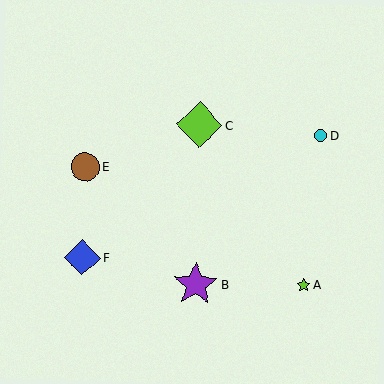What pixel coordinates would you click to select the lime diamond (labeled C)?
Click at (199, 125) to select the lime diamond C.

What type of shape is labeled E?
Shape E is a brown circle.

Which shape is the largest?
The lime diamond (labeled C) is the largest.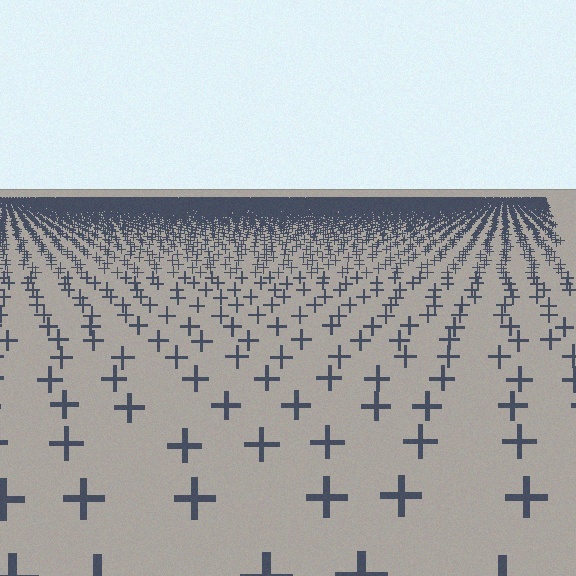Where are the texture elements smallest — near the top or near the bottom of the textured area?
Near the top.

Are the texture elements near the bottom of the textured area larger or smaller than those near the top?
Larger. Near the bottom, elements are closer to the viewer and appear at a bigger on-screen size.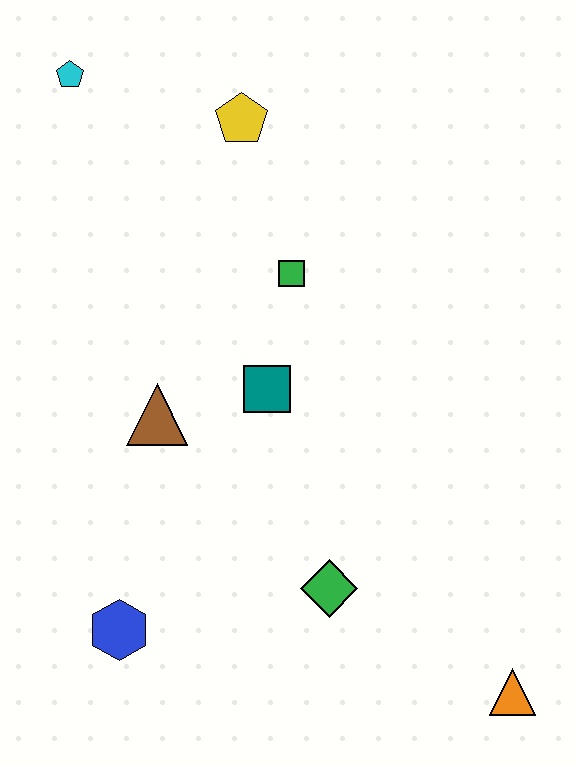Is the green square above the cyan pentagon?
No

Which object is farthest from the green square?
The orange triangle is farthest from the green square.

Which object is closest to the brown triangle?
The teal square is closest to the brown triangle.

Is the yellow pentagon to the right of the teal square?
No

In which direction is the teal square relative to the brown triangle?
The teal square is to the right of the brown triangle.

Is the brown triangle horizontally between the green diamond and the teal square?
No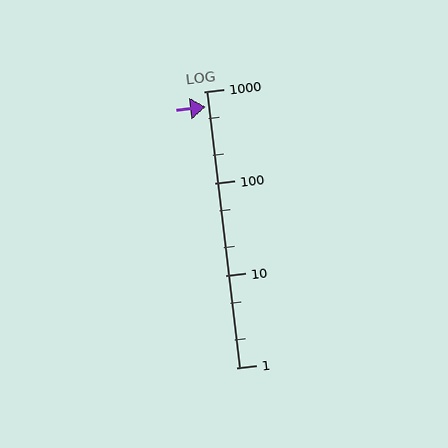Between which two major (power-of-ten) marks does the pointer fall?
The pointer is between 100 and 1000.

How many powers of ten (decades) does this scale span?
The scale spans 3 decades, from 1 to 1000.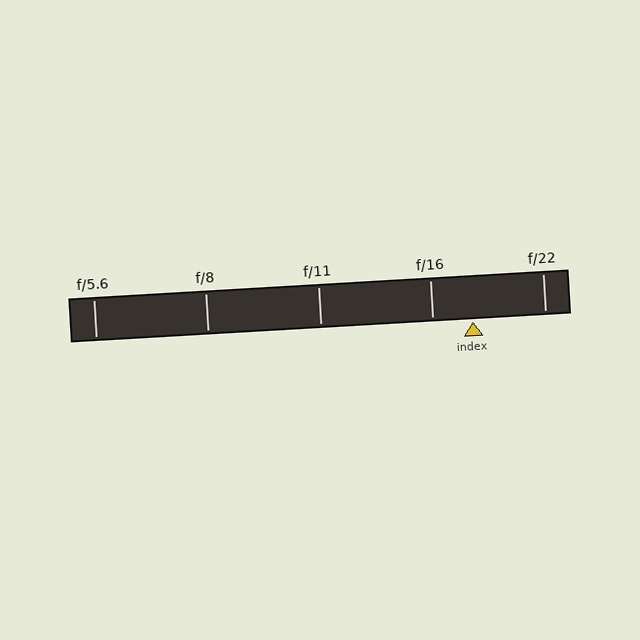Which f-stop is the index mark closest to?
The index mark is closest to f/16.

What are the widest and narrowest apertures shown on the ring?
The widest aperture shown is f/5.6 and the narrowest is f/22.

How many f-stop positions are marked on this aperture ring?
There are 5 f-stop positions marked.